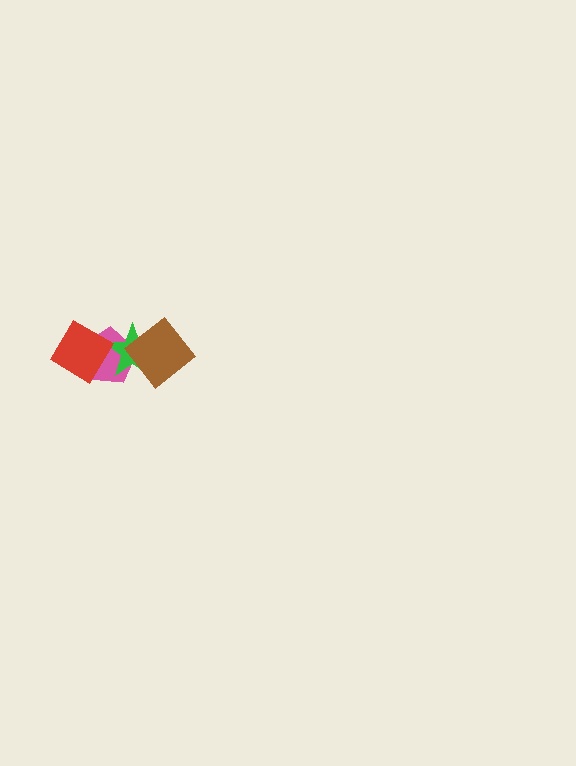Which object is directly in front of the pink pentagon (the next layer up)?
The green star is directly in front of the pink pentagon.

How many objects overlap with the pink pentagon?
3 objects overlap with the pink pentagon.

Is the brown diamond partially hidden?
No, no other shape covers it.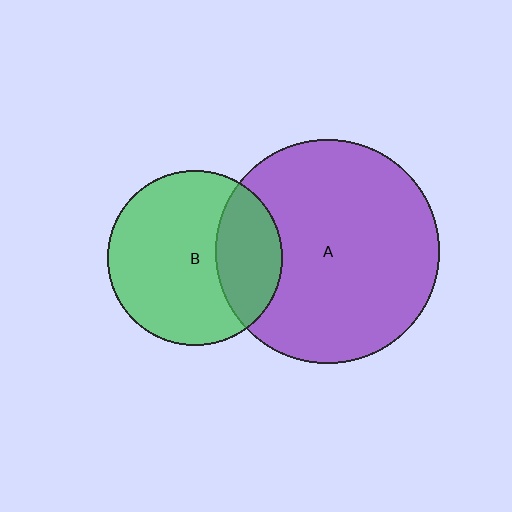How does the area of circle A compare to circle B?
Approximately 1.6 times.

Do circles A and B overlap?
Yes.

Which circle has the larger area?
Circle A (purple).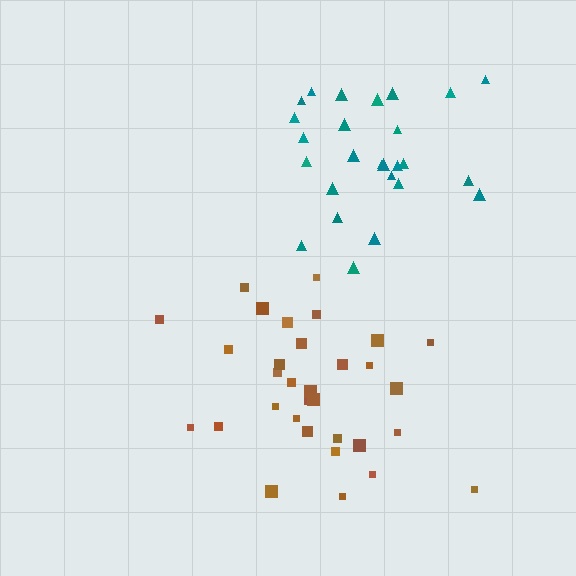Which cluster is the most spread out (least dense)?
Brown.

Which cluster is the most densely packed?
Teal.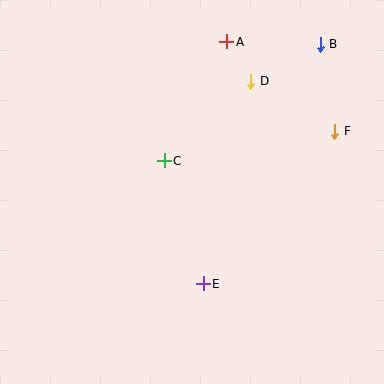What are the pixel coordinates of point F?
Point F is at (335, 131).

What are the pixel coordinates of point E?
Point E is at (203, 284).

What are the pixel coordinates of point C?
Point C is at (164, 161).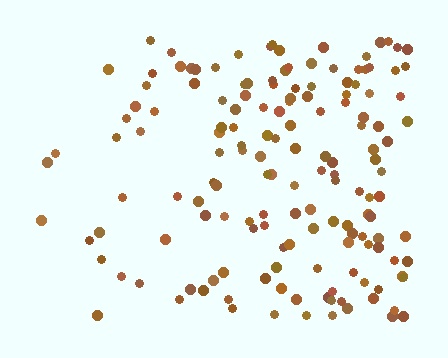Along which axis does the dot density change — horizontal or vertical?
Horizontal.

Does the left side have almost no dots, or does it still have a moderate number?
Still a moderate number, just noticeably fewer than the right.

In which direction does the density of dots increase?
From left to right, with the right side densest.